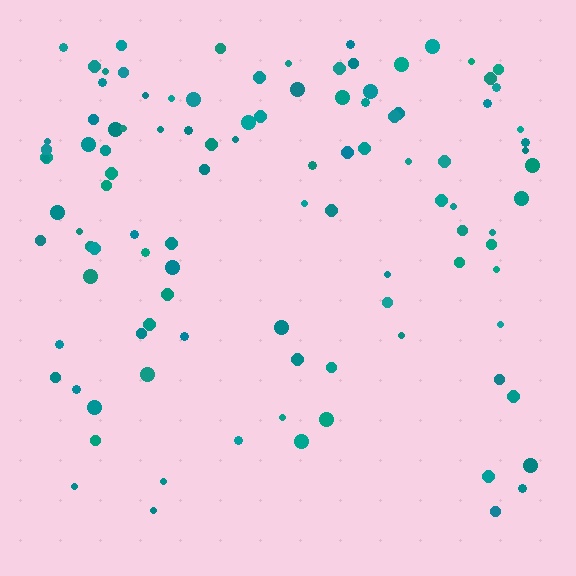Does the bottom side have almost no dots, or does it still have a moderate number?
Still a moderate number, just noticeably fewer than the top.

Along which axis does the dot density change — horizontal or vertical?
Vertical.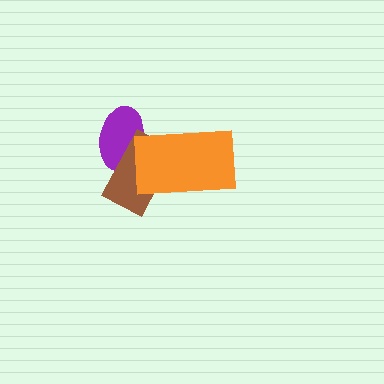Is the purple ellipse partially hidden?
Yes, it is partially covered by another shape.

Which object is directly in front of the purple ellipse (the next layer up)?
The brown rectangle is directly in front of the purple ellipse.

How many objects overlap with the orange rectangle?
2 objects overlap with the orange rectangle.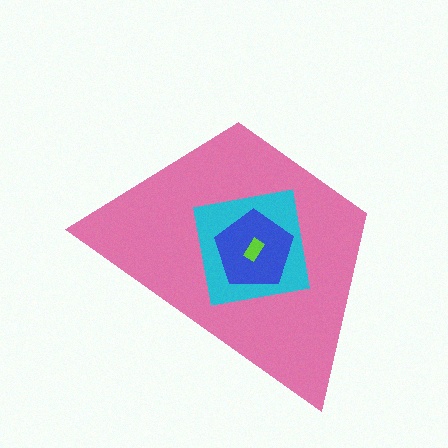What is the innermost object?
The lime rectangle.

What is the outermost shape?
The pink trapezoid.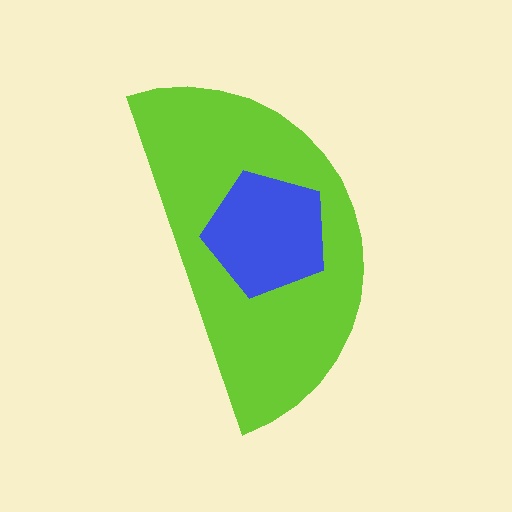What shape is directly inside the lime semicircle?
The blue pentagon.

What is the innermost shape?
The blue pentagon.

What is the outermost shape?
The lime semicircle.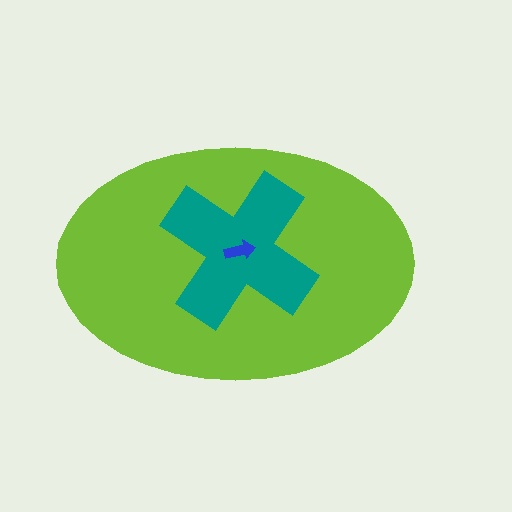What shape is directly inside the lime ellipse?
The teal cross.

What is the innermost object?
The blue arrow.